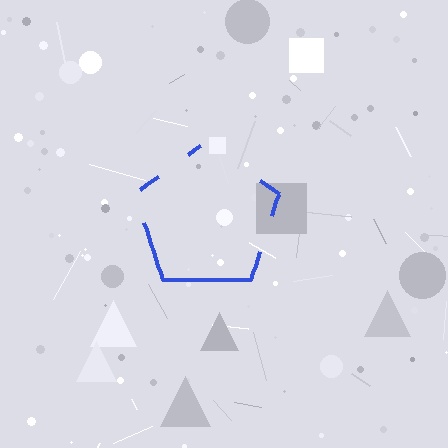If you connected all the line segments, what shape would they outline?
They would outline a pentagon.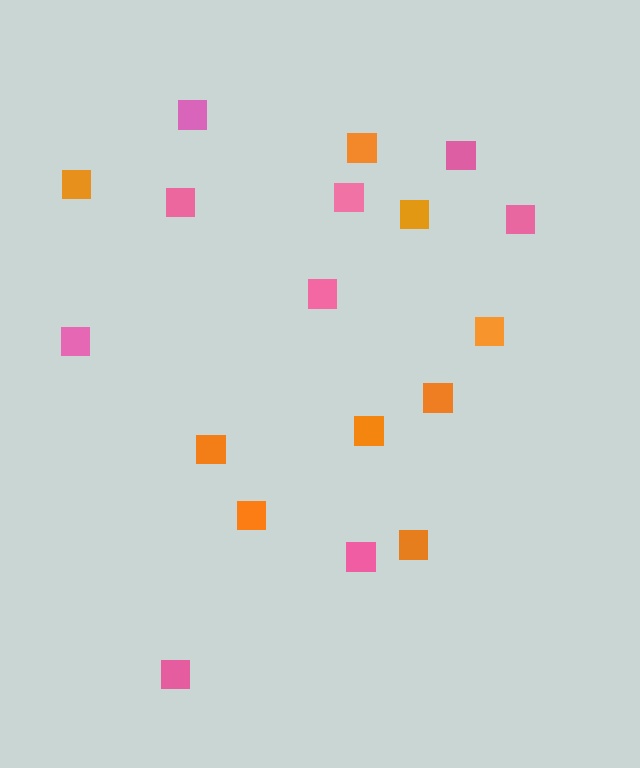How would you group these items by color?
There are 2 groups: one group of pink squares (9) and one group of orange squares (9).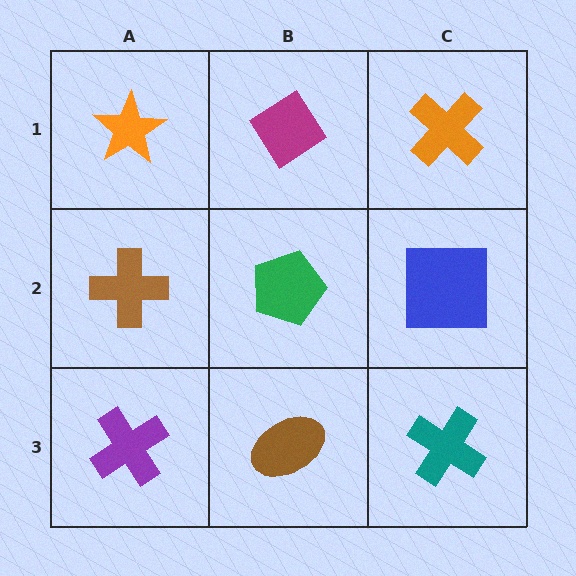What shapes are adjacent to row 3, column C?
A blue square (row 2, column C), a brown ellipse (row 3, column B).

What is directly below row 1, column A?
A brown cross.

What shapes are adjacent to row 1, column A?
A brown cross (row 2, column A), a magenta diamond (row 1, column B).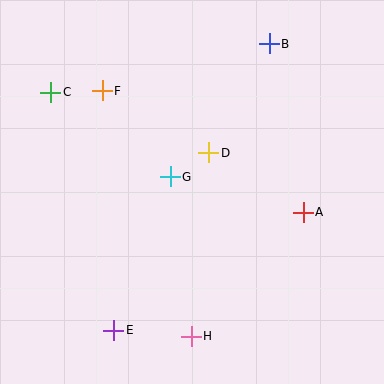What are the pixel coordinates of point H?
Point H is at (191, 336).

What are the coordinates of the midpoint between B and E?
The midpoint between B and E is at (191, 187).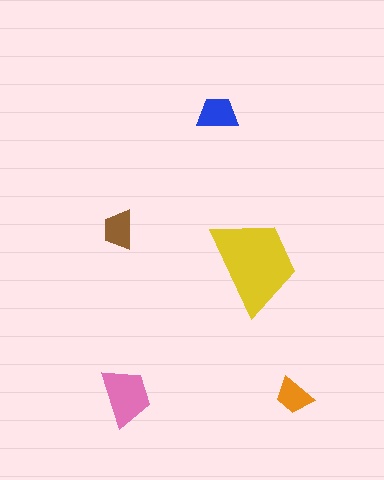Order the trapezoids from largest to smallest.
the yellow one, the pink one, the blue one, the brown one, the orange one.